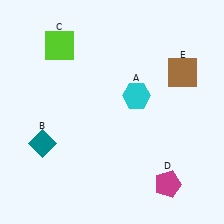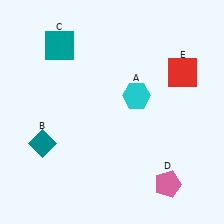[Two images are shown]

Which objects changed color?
C changed from lime to teal. D changed from magenta to pink. E changed from brown to red.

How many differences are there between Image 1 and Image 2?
There are 3 differences between the two images.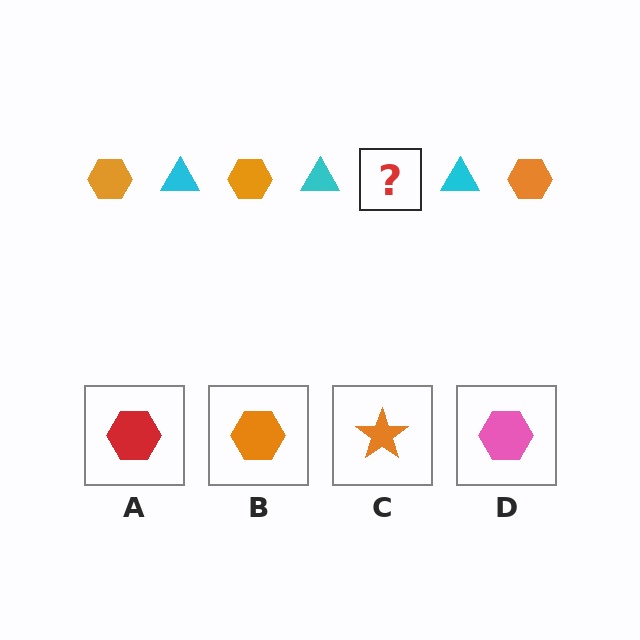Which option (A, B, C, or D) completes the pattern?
B.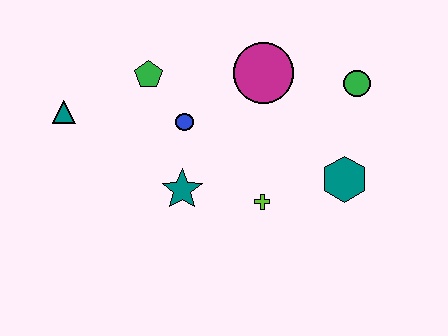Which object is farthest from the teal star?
The green circle is farthest from the teal star.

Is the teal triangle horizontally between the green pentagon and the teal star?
No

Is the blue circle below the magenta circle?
Yes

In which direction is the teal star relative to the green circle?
The teal star is to the left of the green circle.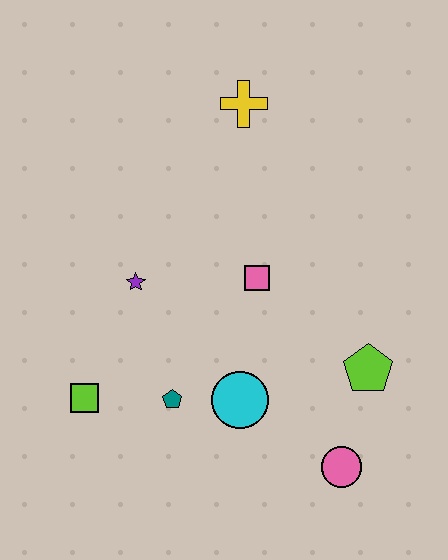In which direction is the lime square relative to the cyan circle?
The lime square is to the left of the cyan circle.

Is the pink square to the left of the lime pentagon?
Yes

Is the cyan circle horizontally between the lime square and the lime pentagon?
Yes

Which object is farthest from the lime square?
The yellow cross is farthest from the lime square.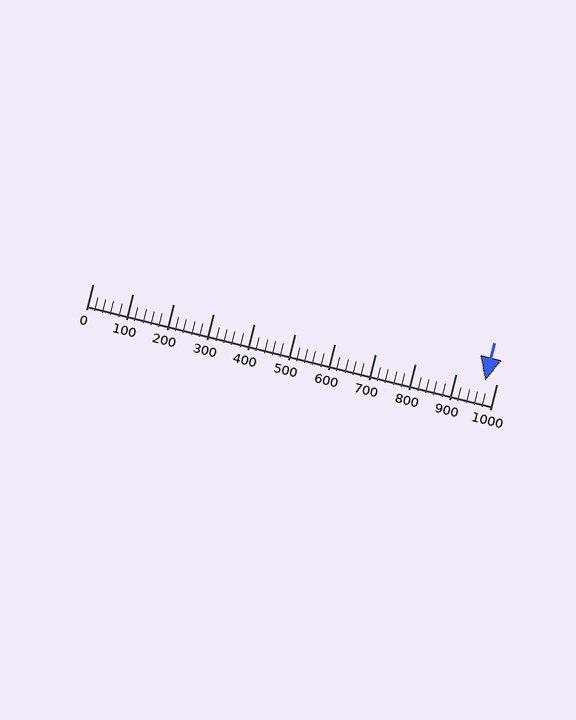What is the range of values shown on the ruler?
The ruler shows values from 0 to 1000.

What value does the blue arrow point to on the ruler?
The blue arrow points to approximately 972.